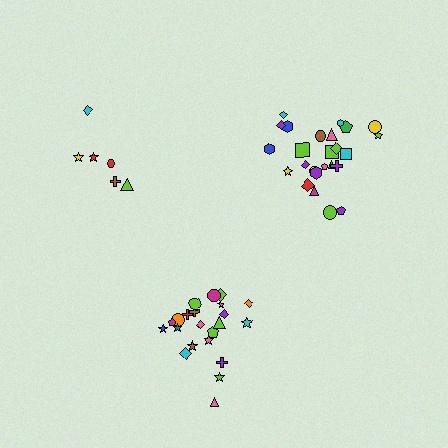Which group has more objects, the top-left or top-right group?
The top-right group.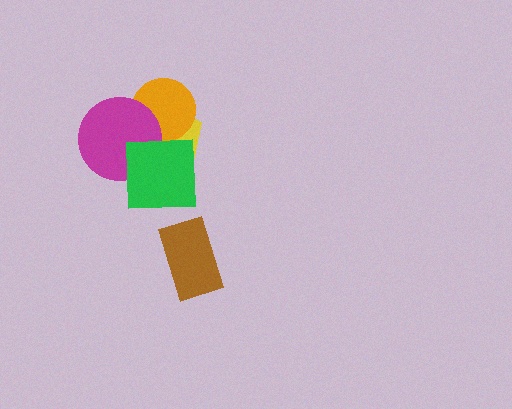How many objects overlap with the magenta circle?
3 objects overlap with the magenta circle.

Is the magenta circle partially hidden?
Yes, it is partially covered by another shape.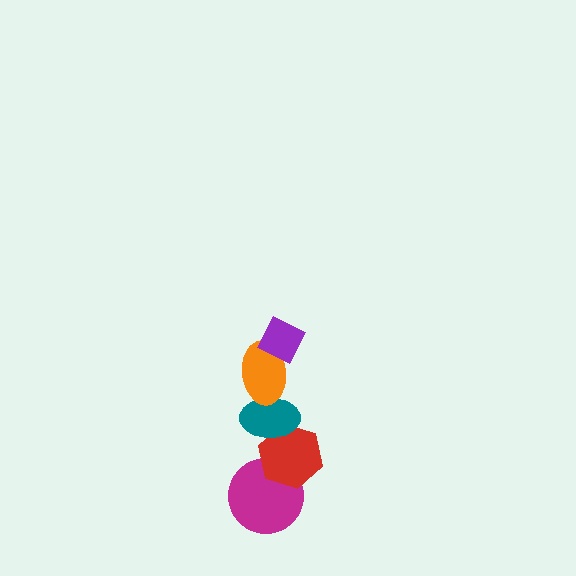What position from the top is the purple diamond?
The purple diamond is 1st from the top.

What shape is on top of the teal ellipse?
The orange ellipse is on top of the teal ellipse.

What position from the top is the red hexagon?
The red hexagon is 4th from the top.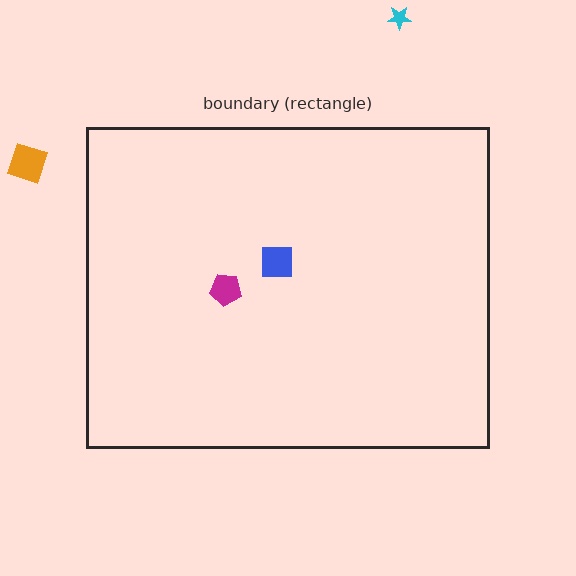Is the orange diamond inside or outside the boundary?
Outside.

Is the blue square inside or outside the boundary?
Inside.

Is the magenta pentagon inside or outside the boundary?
Inside.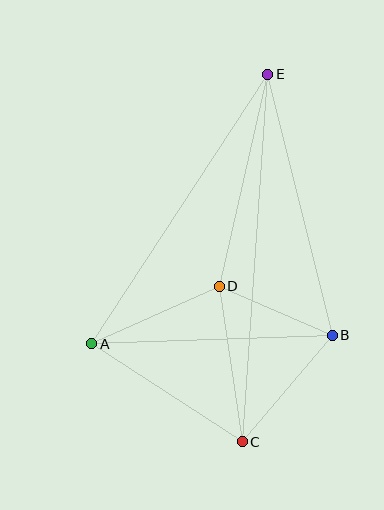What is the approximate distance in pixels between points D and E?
The distance between D and E is approximately 218 pixels.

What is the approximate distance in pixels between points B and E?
The distance between B and E is approximately 269 pixels.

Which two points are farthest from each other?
Points C and E are farthest from each other.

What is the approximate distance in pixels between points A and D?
The distance between A and D is approximately 140 pixels.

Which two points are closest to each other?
Points B and D are closest to each other.